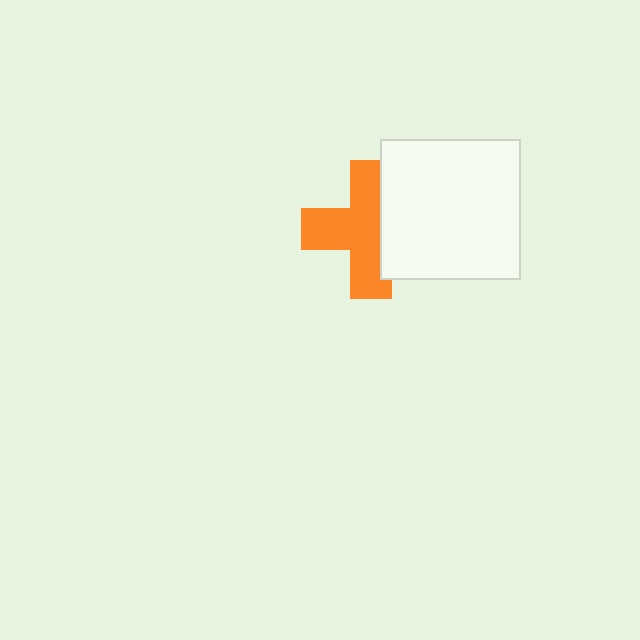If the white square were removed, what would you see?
You would see the complete orange cross.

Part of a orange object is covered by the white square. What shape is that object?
It is a cross.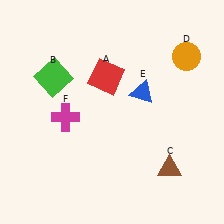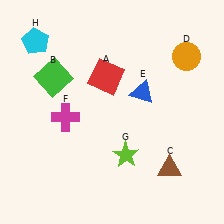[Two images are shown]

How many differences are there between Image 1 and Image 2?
There are 2 differences between the two images.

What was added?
A lime star (G), a cyan pentagon (H) were added in Image 2.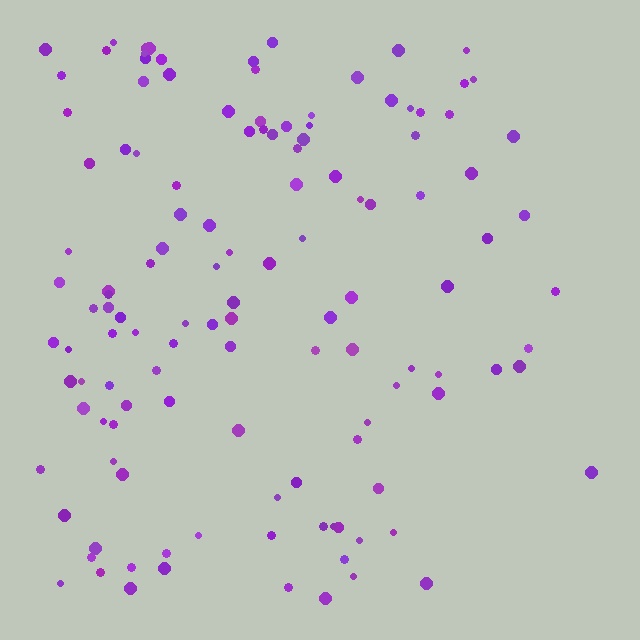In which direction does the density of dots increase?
From right to left, with the left side densest.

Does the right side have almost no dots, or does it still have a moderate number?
Still a moderate number, just noticeably fewer than the left.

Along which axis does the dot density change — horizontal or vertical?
Horizontal.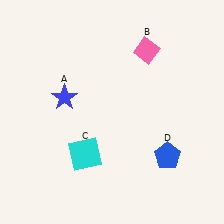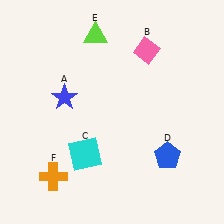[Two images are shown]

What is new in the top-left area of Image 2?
A lime triangle (E) was added in the top-left area of Image 2.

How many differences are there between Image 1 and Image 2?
There are 2 differences between the two images.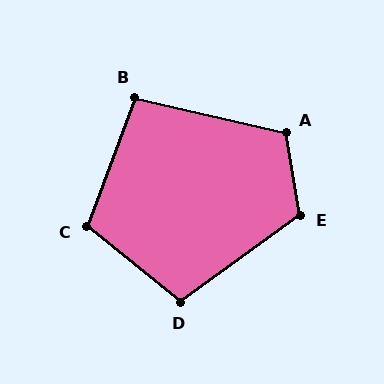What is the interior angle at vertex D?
Approximately 105 degrees (obtuse).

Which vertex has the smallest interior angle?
B, at approximately 97 degrees.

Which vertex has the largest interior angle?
E, at approximately 116 degrees.